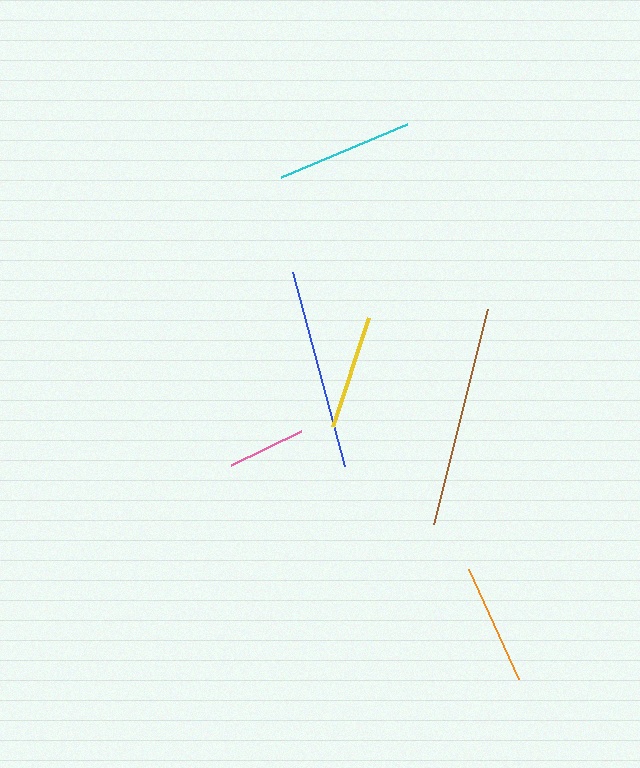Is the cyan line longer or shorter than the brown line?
The brown line is longer than the cyan line.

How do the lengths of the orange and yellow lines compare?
The orange and yellow lines are approximately the same length.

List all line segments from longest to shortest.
From longest to shortest: brown, blue, cyan, orange, yellow, pink.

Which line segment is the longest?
The brown line is the longest at approximately 221 pixels.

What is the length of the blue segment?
The blue segment is approximately 201 pixels long.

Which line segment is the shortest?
The pink line is the shortest at approximately 78 pixels.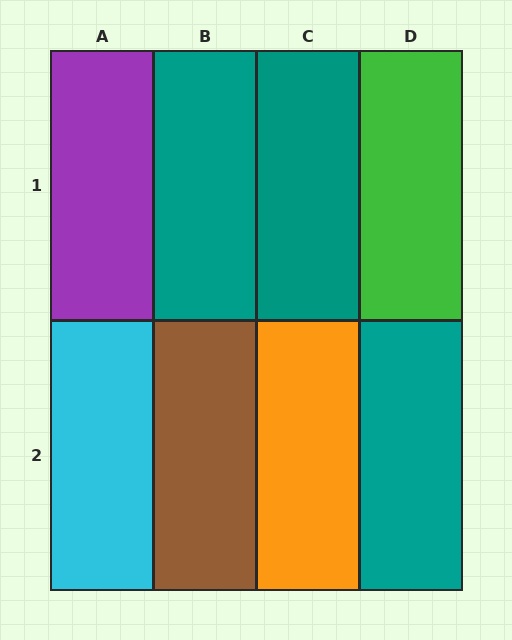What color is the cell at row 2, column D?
Teal.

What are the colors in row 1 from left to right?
Purple, teal, teal, green.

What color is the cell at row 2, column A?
Cyan.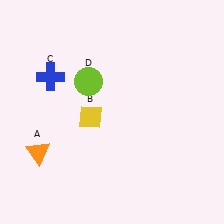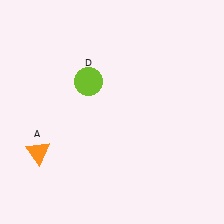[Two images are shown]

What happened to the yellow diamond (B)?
The yellow diamond (B) was removed in Image 2. It was in the bottom-left area of Image 1.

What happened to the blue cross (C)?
The blue cross (C) was removed in Image 2. It was in the top-left area of Image 1.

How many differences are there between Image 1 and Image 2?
There are 2 differences between the two images.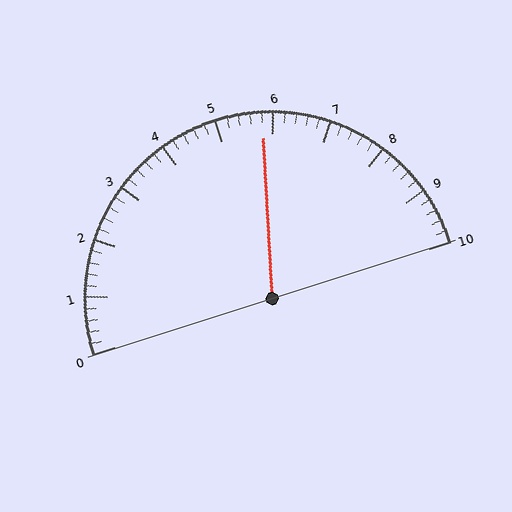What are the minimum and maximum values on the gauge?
The gauge ranges from 0 to 10.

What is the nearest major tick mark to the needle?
The nearest major tick mark is 6.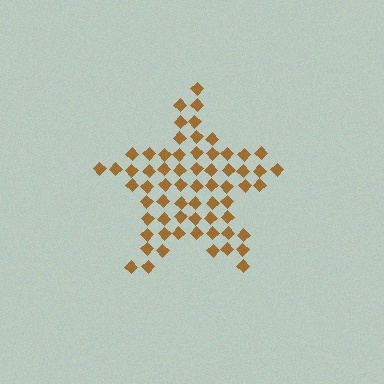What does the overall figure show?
The overall figure shows a star.